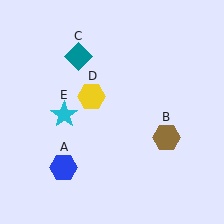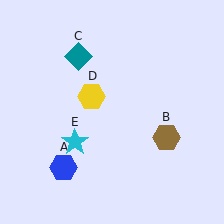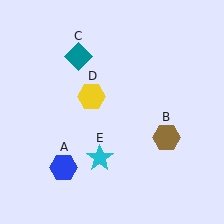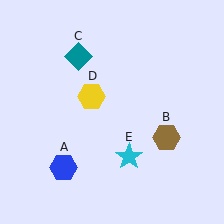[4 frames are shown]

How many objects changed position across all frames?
1 object changed position: cyan star (object E).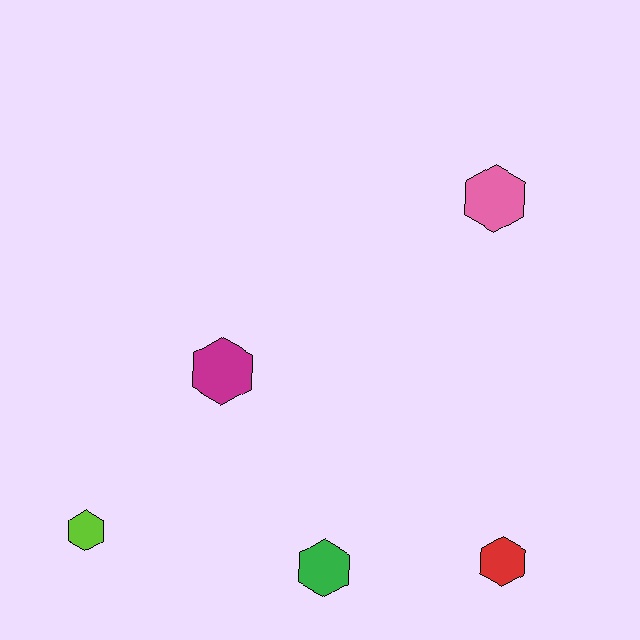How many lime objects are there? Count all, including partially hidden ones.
There is 1 lime object.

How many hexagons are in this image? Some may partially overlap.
There are 5 hexagons.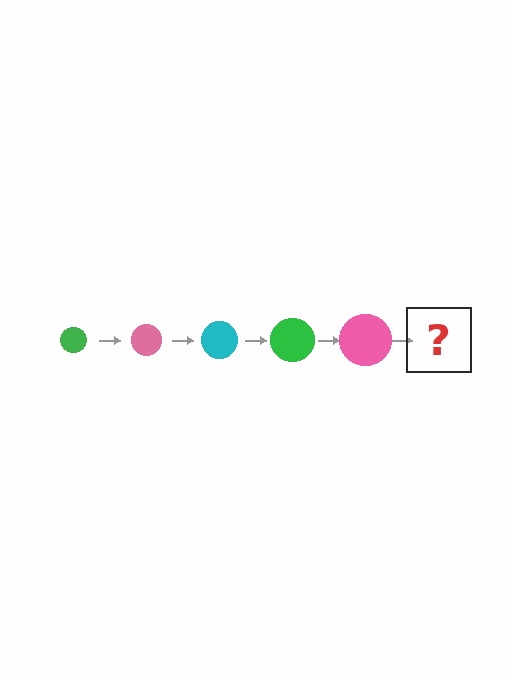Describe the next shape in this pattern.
It should be a cyan circle, larger than the previous one.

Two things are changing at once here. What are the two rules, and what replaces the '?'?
The two rules are that the circle grows larger each step and the color cycles through green, pink, and cyan. The '?' should be a cyan circle, larger than the previous one.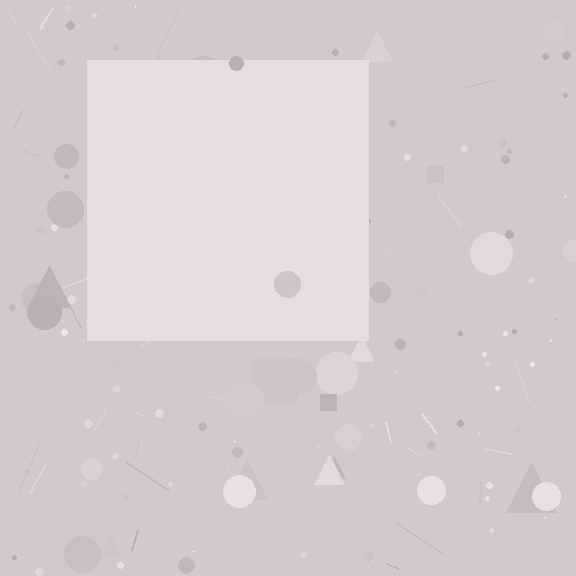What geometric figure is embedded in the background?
A square is embedded in the background.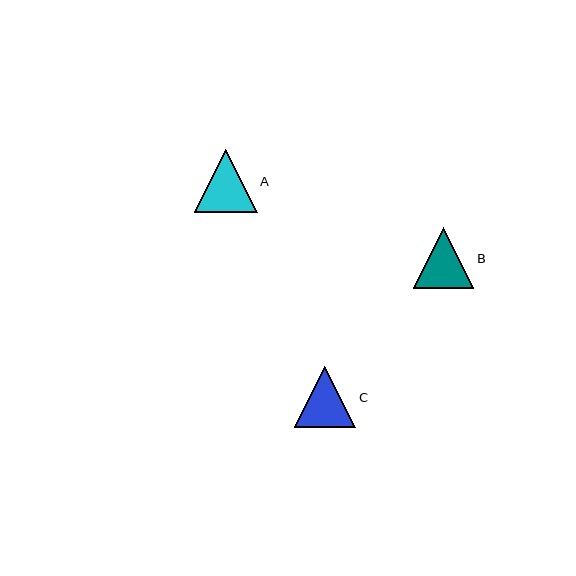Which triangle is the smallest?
Triangle B is the smallest with a size of approximately 60 pixels.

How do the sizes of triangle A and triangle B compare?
Triangle A and triangle B are approximately the same size.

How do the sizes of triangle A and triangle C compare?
Triangle A and triangle C are approximately the same size.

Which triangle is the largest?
Triangle A is the largest with a size of approximately 63 pixels.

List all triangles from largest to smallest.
From largest to smallest: A, C, B.